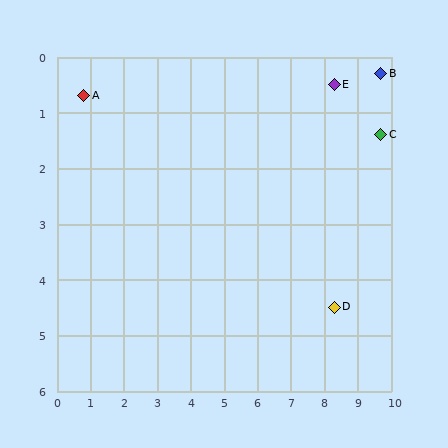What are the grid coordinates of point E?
Point E is at approximately (8.3, 0.5).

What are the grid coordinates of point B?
Point B is at approximately (9.7, 0.3).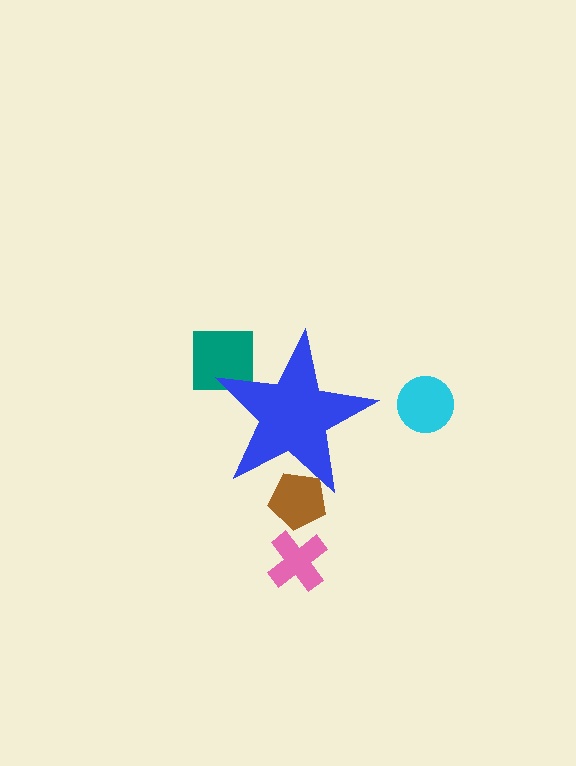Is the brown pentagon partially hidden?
Yes, the brown pentagon is partially hidden behind the blue star.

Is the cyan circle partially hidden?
No, the cyan circle is fully visible.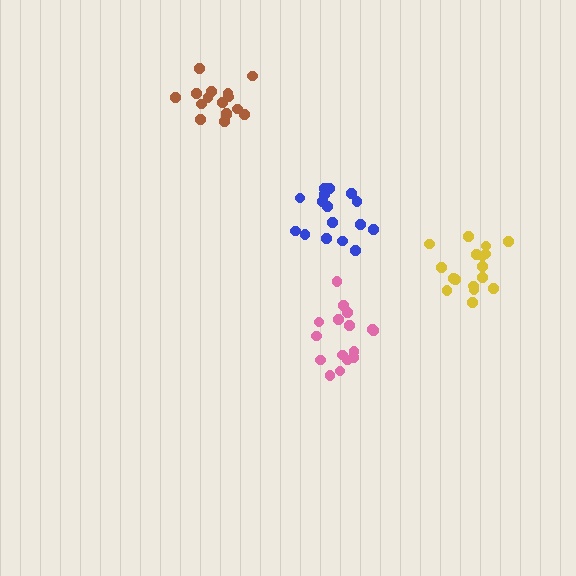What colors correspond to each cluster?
The clusters are colored: blue, pink, yellow, brown.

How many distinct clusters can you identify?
There are 4 distinct clusters.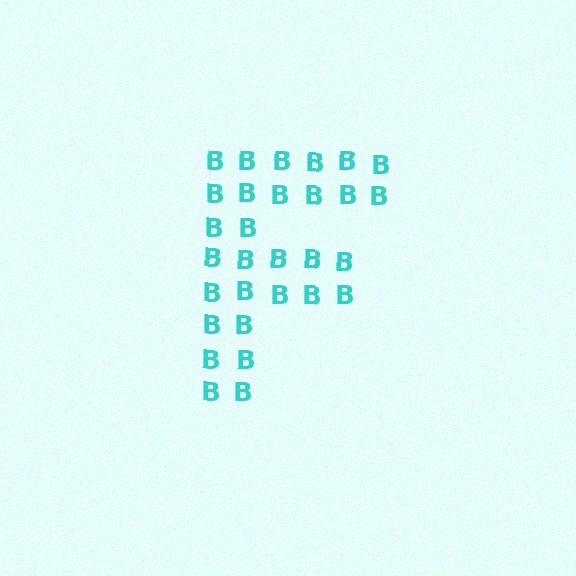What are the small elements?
The small elements are letter B's.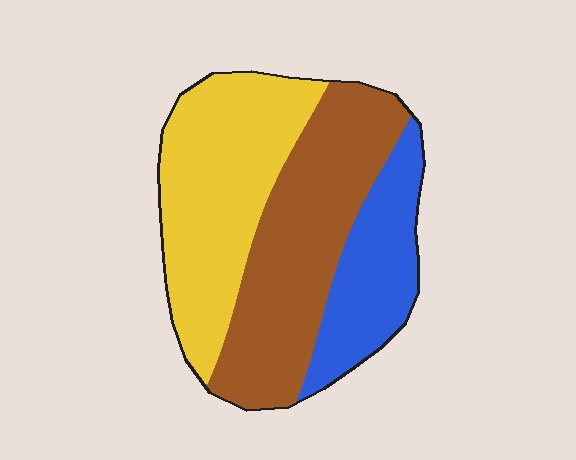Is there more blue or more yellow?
Yellow.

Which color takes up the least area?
Blue, at roughly 20%.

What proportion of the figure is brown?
Brown covers around 40% of the figure.